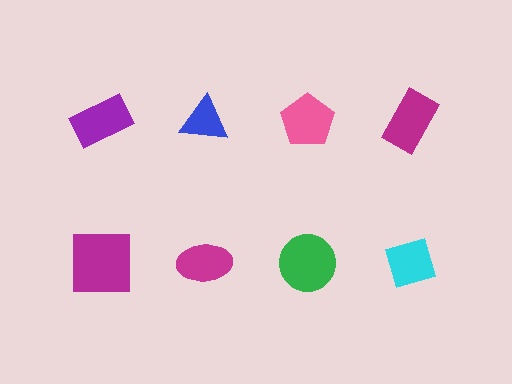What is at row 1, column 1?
A purple rectangle.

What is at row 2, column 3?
A green circle.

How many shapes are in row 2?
4 shapes.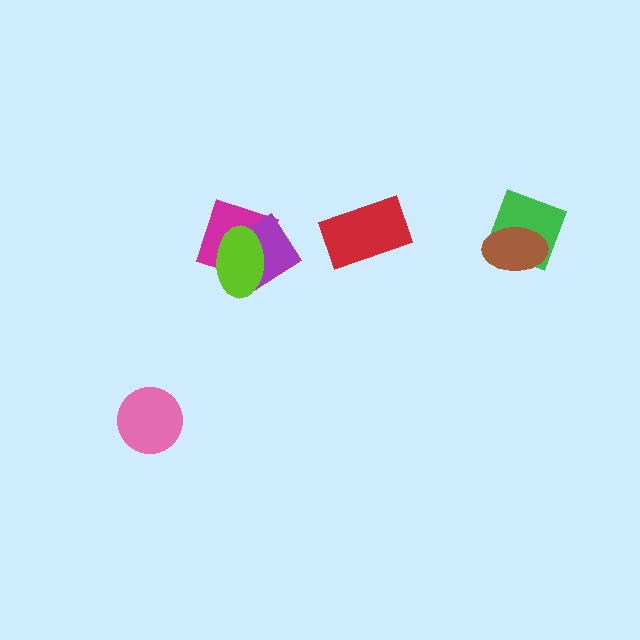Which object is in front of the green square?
The brown ellipse is in front of the green square.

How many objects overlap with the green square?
1 object overlaps with the green square.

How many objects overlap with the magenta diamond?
2 objects overlap with the magenta diamond.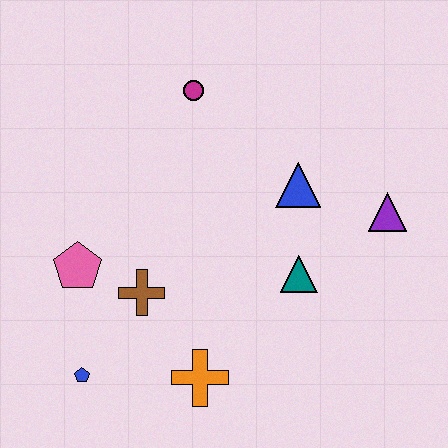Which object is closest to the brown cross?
The pink pentagon is closest to the brown cross.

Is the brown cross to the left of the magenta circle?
Yes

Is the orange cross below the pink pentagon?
Yes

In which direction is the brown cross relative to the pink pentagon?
The brown cross is to the right of the pink pentagon.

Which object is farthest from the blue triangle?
The blue pentagon is farthest from the blue triangle.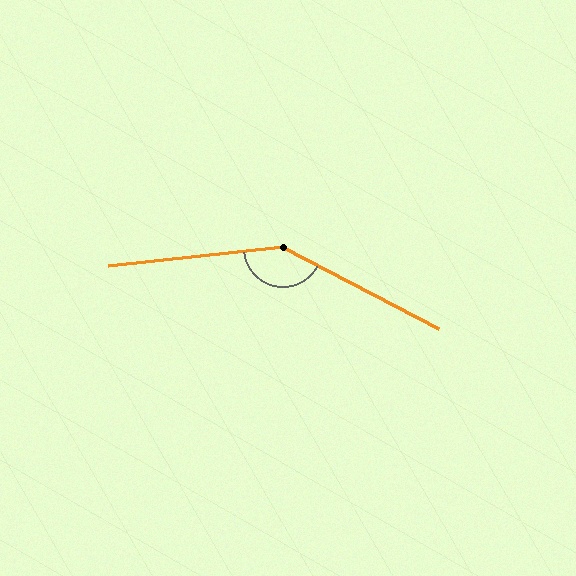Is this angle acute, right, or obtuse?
It is obtuse.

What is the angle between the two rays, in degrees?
Approximately 147 degrees.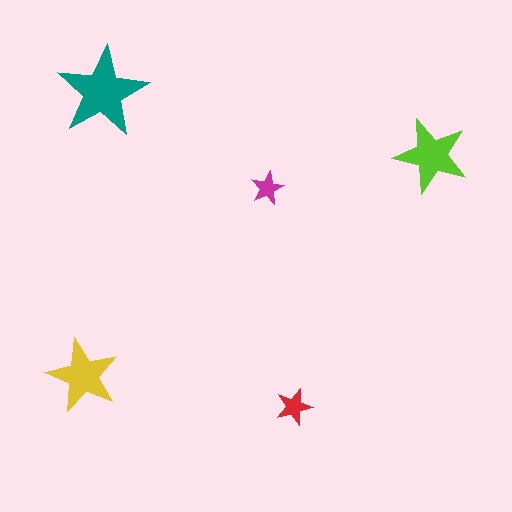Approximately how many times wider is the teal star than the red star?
About 2.5 times wider.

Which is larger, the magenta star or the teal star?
The teal one.